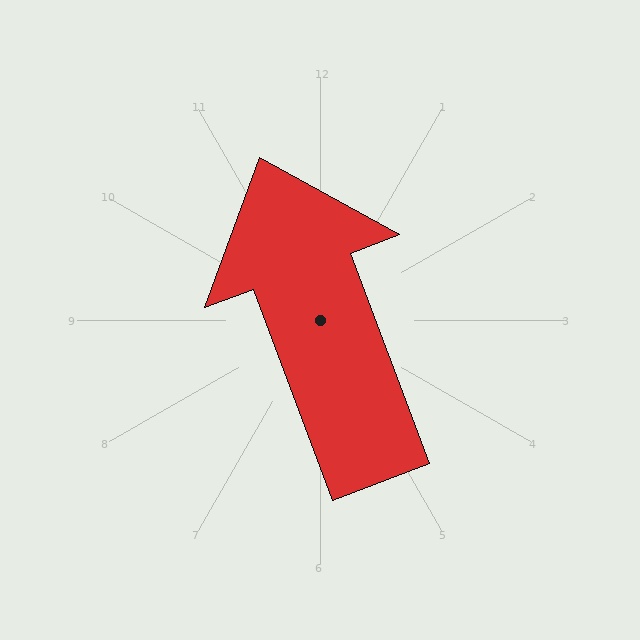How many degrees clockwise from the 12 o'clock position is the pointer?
Approximately 339 degrees.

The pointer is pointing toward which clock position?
Roughly 11 o'clock.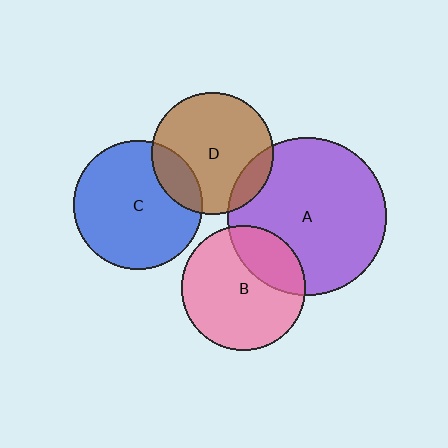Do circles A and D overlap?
Yes.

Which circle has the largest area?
Circle A (purple).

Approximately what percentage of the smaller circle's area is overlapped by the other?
Approximately 15%.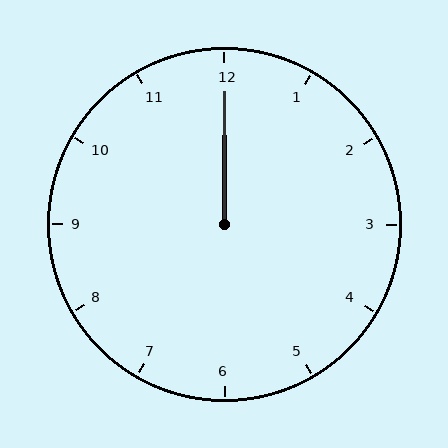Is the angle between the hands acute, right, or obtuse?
It is acute.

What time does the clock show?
12:00.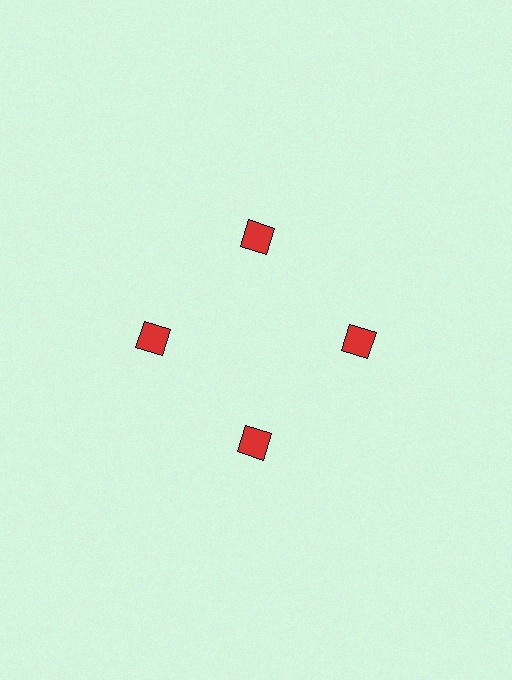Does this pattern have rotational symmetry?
Yes, this pattern has 4-fold rotational symmetry. It looks the same after rotating 90 degrees around the center.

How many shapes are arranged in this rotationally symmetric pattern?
There are 4 shapes, arranged in 4 groups of 1.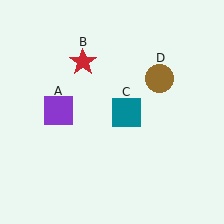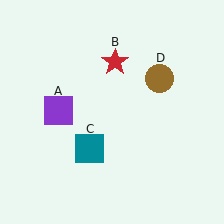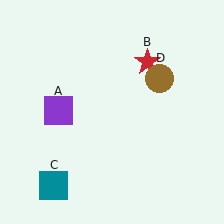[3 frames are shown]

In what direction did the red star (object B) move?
The red star (object B) moved right.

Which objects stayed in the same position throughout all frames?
Purple square (object A) and brown circle (object D) remained stationary.